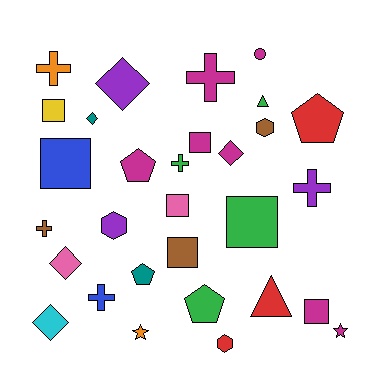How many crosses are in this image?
There are 6 crosses.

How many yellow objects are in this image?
There is 1 yellow object.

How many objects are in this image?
There are 30 objects.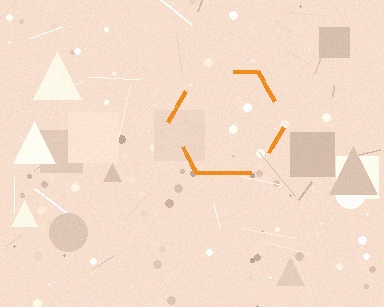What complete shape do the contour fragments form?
The contour fragments form a hexagon.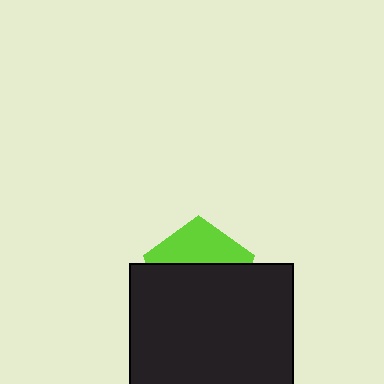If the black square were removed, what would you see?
You would see the complete lime pentagon.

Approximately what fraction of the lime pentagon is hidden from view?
Roughly 62% of the lime pentagon is hidden behind the black square.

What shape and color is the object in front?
The object in front is a black square.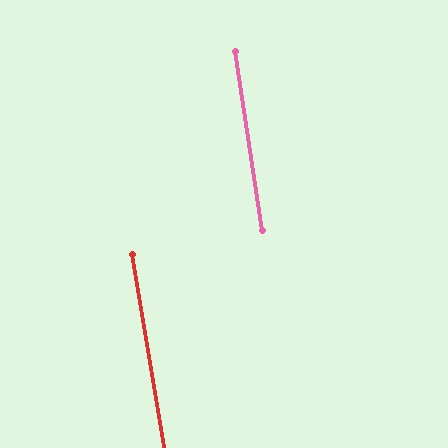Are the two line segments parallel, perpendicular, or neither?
Parallel — their directions differ by only 0.8°.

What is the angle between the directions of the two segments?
Approximately 1 degree.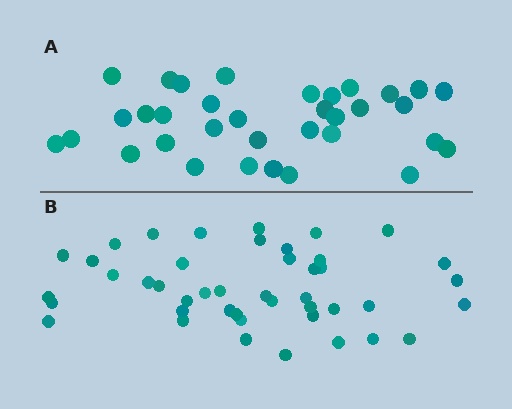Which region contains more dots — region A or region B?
Region B (the bottom region) has more dots.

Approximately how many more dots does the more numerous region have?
Region B has roughly 10 or so more dots than region A.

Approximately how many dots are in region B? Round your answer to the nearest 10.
About 40 dots. (The exact count is 44, which rounds to 40.)